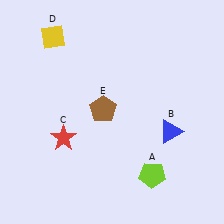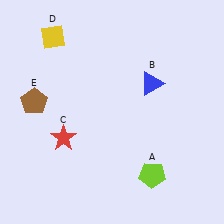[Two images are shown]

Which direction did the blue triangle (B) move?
The blue triangle (B) moved up.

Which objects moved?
The objects that moved are: the blue triangle (B), the brown pentagon (E).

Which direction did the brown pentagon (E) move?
The brown pentagon (E) moved left.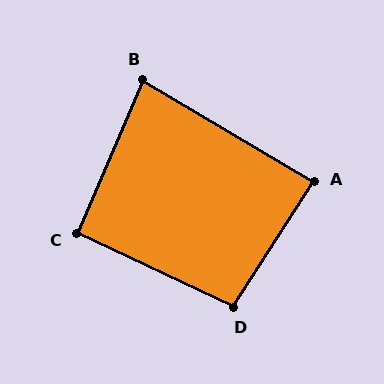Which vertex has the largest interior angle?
D, at approximately 98 degrees.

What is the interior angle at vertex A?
Approximately 88 degrees (approximately right).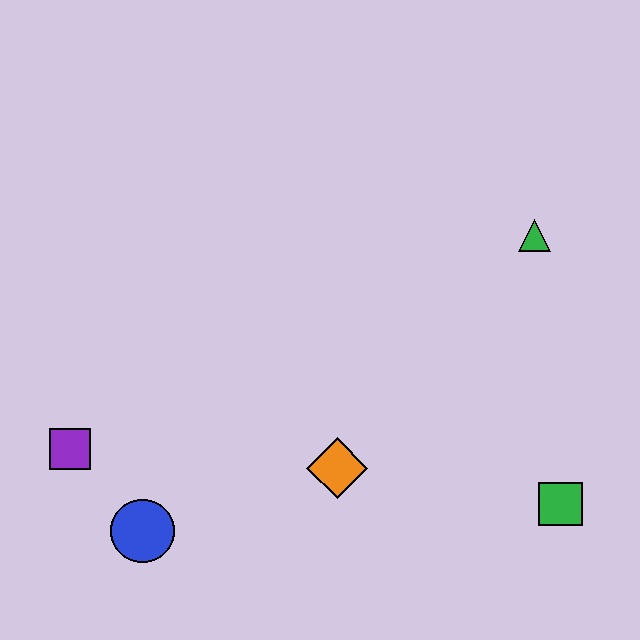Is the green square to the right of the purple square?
Yes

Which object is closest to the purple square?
The blue circle is closest to the purple square.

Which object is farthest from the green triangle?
The purple square is farthest from the green triangle.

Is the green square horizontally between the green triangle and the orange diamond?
No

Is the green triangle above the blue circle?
Yes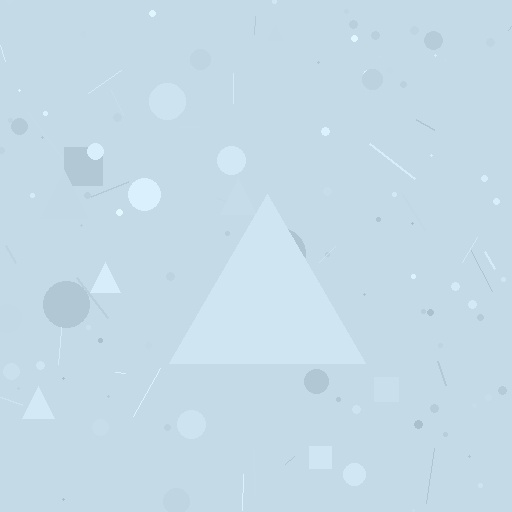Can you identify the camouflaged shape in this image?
The camouflaged shape is a triangle.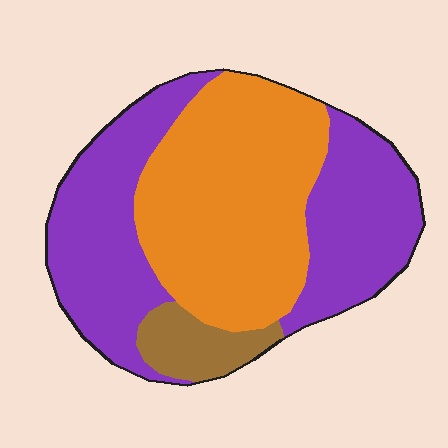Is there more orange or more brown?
Orange.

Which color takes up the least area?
Brown, at roughly 10%.